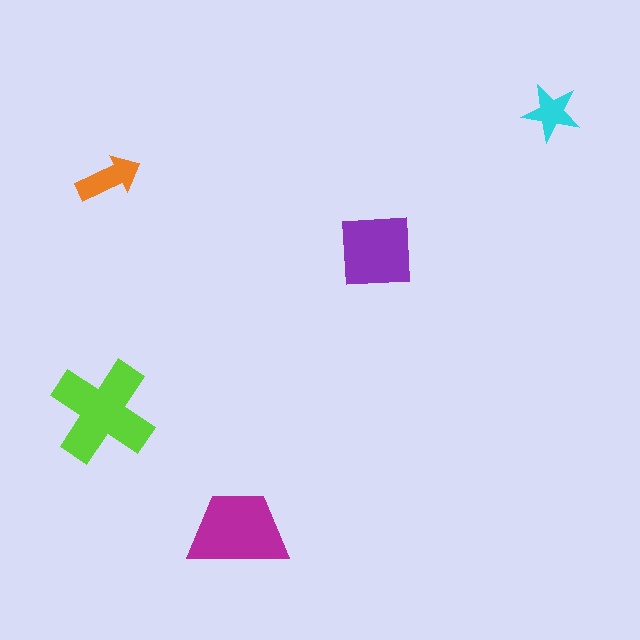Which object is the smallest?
The cyan star.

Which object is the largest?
The lime cross.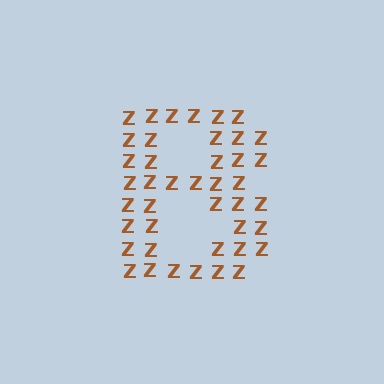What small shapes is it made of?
It is made of small letter Z's.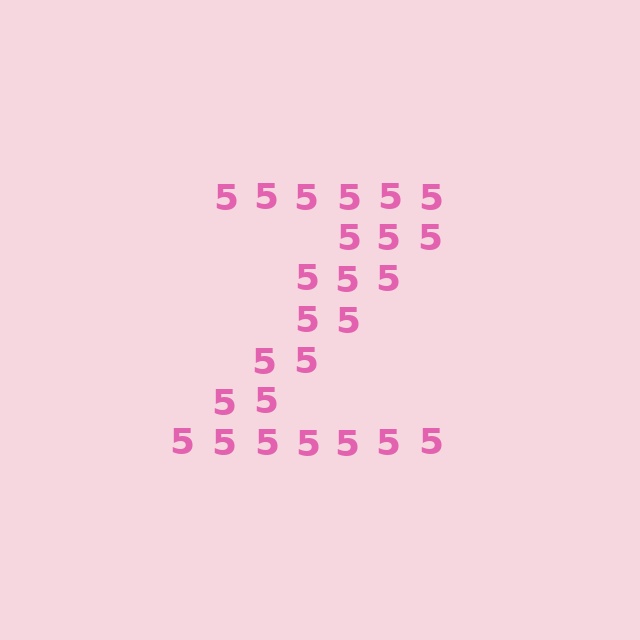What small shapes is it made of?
It is made of small digit 5's.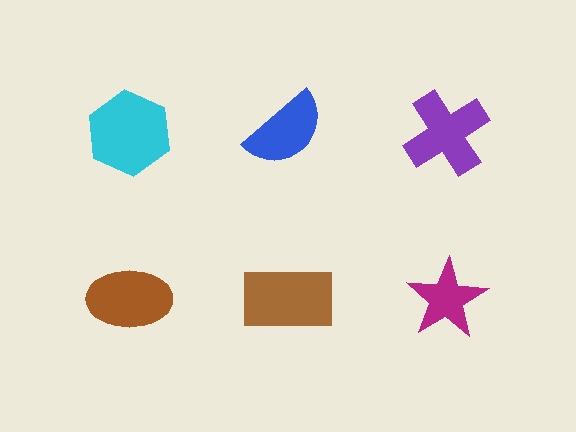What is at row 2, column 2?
A brown rectangle.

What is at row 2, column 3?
A magenta star.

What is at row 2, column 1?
A brown ellipse.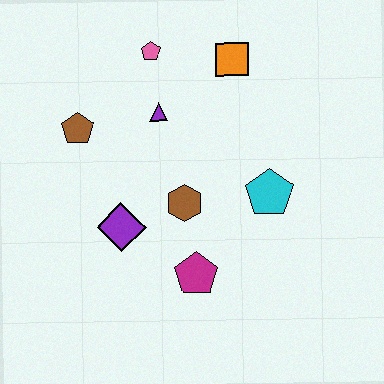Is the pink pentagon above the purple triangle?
Yes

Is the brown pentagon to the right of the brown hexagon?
No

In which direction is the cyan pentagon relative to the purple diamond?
The cyan pentagon is to the right of the purple diamond.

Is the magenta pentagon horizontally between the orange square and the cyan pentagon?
No